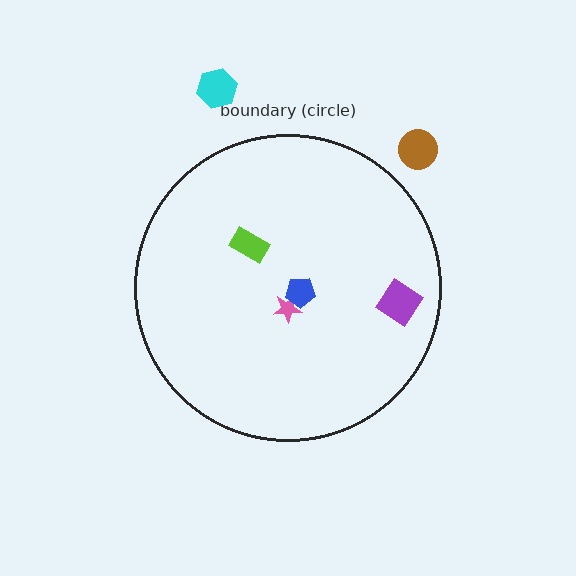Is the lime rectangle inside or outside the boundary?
Inside.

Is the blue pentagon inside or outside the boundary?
Inside.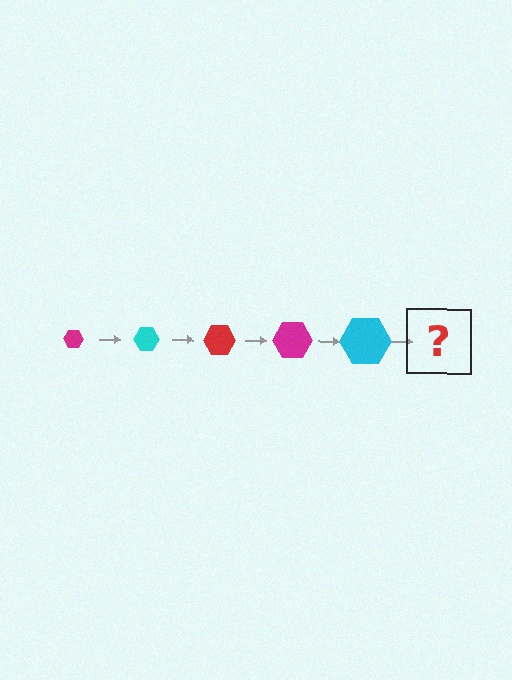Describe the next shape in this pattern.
It should be a red hexagon, larger than the previous one.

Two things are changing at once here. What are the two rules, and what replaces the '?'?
The two rules are that the hexagon grows larger each step and the color cycles through magenta, cyan, and red. The '?' should be a red hexagon, larger than the previous one.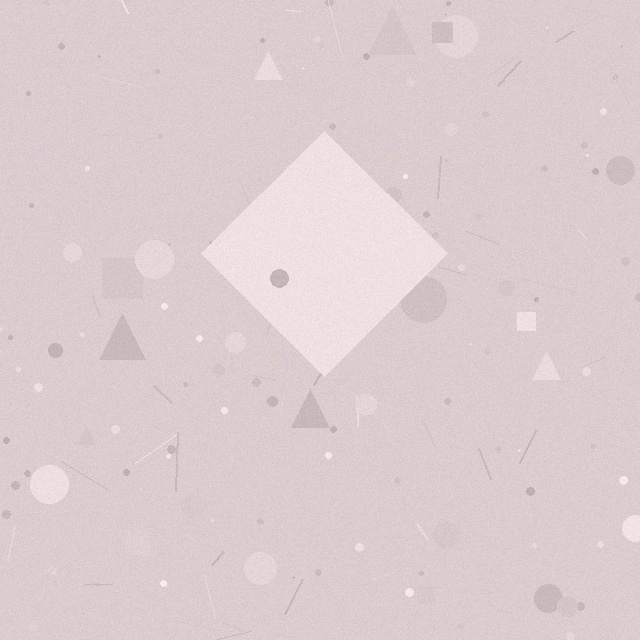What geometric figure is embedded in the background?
A diamond is embedded in the background.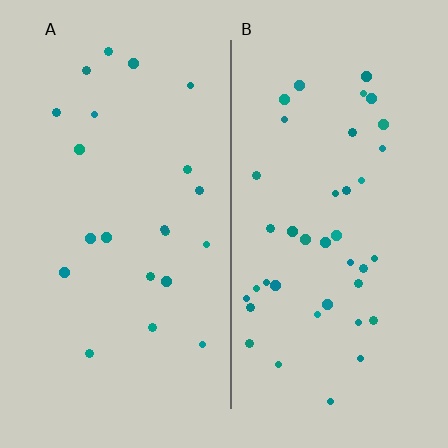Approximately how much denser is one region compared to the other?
Approximately 1.9× — region B over region A.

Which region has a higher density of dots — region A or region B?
B (the right).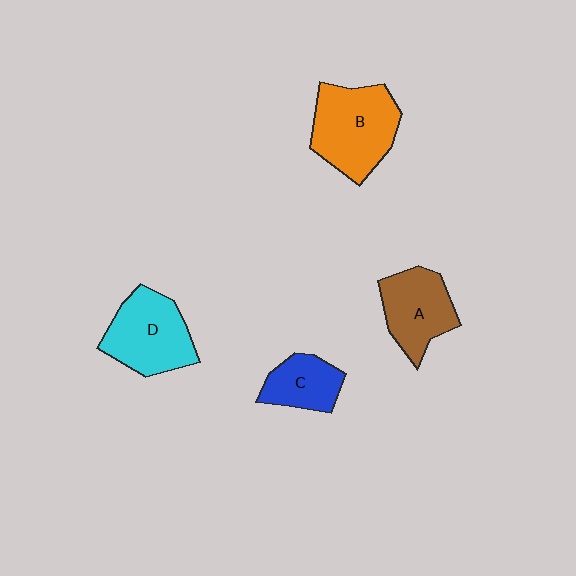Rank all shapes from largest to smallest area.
From largest to smallest: B (orange), D (cyan), A (brown), C (blue).